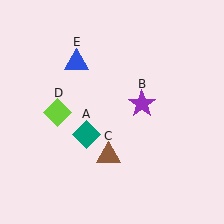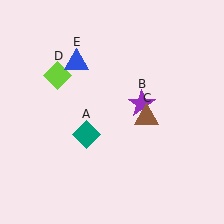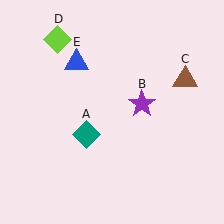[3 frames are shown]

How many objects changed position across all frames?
2 objects changed position: brown triangle (object C), lime diamond (object D).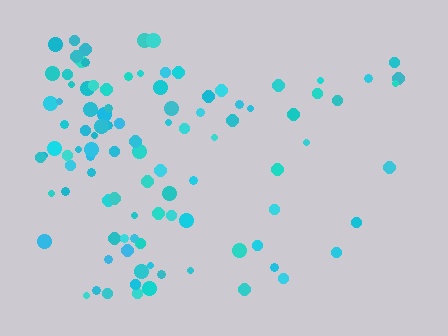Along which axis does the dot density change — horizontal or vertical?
Horizontal.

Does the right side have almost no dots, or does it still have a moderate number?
Still a moderate number, just noticeably fewer than the left.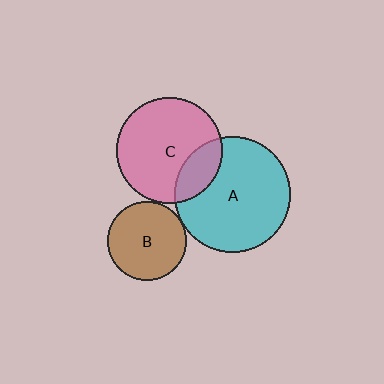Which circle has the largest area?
Circle A (cyan).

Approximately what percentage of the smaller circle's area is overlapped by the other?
Approximately 20%.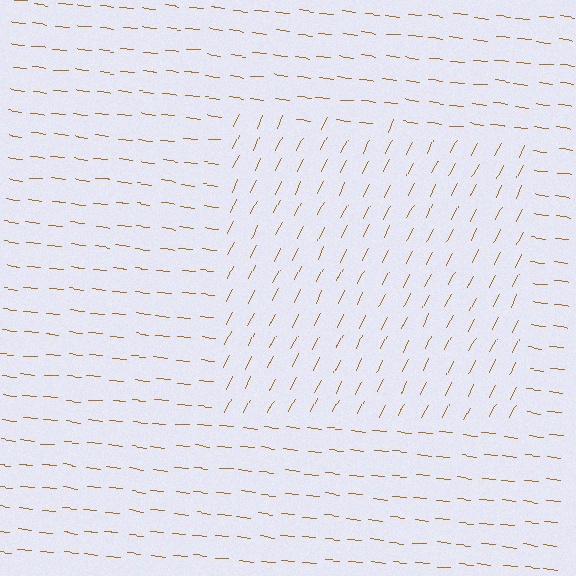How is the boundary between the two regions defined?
The boundary is defined purely by a change in line orientation (approximately 70 degrees difference). All lines are the same color and thickness.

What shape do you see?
I see a rectangle.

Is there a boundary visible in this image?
Yes, there is a texture boundary formed by a change in line orientation.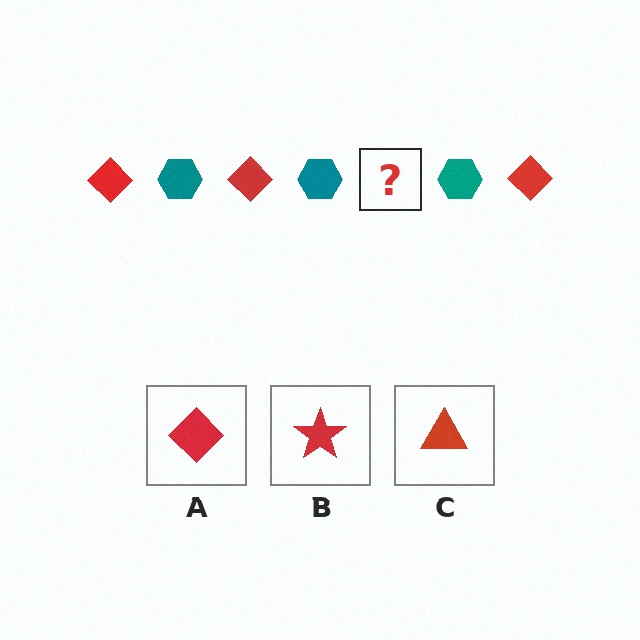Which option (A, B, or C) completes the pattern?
A.